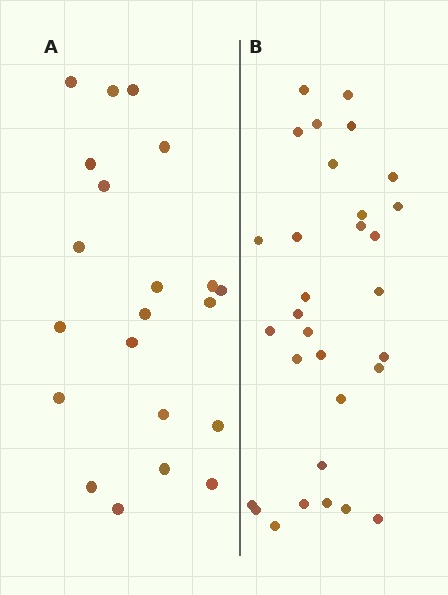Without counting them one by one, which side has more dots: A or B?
Region B (the right region) has more dots.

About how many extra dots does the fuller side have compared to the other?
Region B has roughly 10 or so more dots than region A.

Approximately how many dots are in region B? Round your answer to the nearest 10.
About 30 dots. (The exact count is 31, which rounds to 30.)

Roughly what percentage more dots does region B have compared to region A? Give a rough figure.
About 50% more.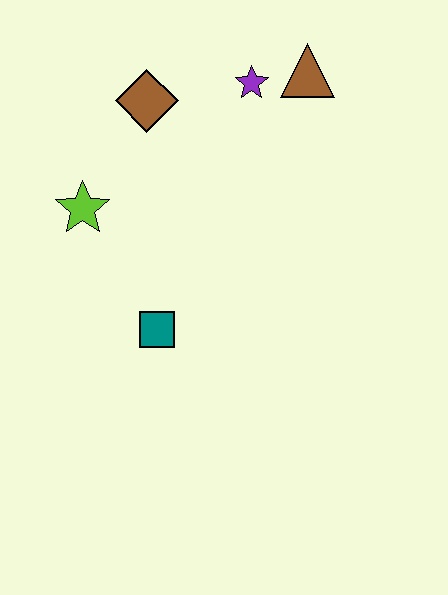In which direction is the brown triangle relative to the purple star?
The brown triangle is to the right of the purple star.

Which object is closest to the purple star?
The brown triangle is closest to the purple star.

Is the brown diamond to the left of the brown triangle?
Yes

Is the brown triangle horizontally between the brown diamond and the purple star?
No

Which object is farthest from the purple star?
The teal square is farthest from the purple star.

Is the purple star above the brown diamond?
Yes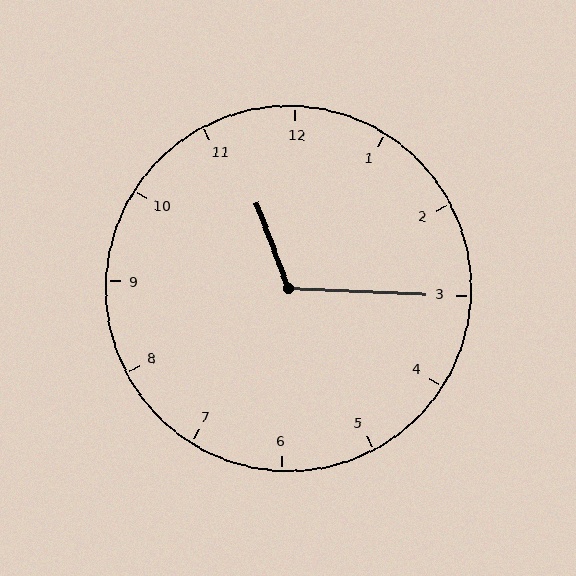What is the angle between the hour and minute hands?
Approximately 112 degrees.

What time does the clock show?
11:15.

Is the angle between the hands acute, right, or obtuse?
It is obtuse.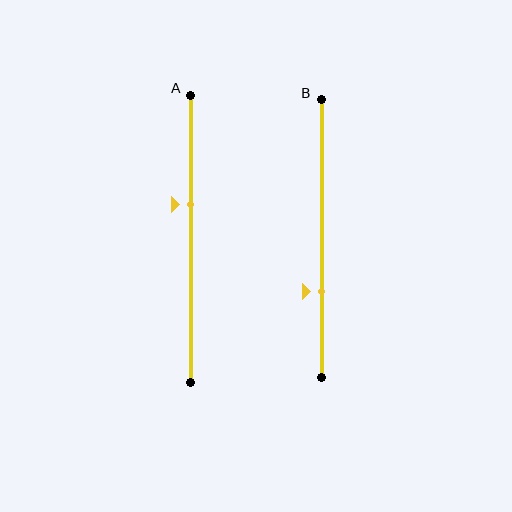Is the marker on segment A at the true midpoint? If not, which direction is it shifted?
No, the marker on segment A is shifted upward by about 12% of the segment length.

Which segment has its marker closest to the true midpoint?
Segment A has its marker closest to the true midpoint.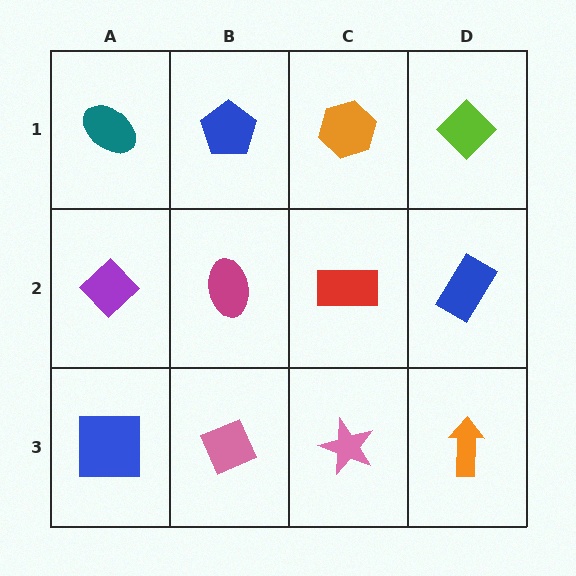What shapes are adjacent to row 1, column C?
A red rectangle (row 2, column C), a blue pentagon (row 1, column B), a lime diamond (row 1, column D).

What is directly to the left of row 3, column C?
A pink diamond.